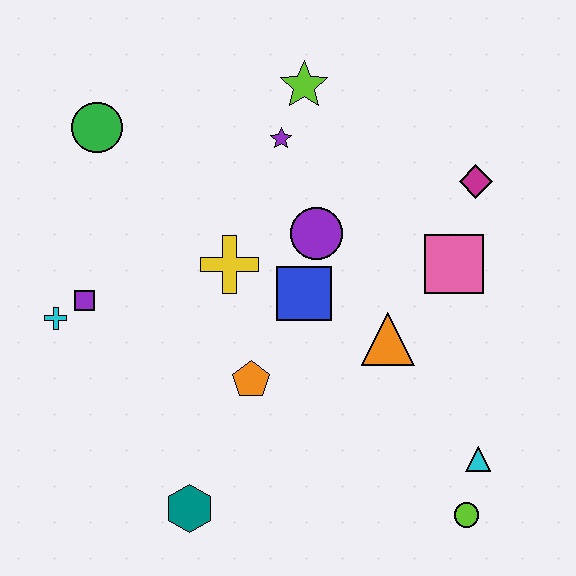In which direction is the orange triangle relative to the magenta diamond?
The orange triangle is below the magenta diamond.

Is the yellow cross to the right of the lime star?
No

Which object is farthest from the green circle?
The lime circle is farthest from the green circle.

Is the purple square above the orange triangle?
Yes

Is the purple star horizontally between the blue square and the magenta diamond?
No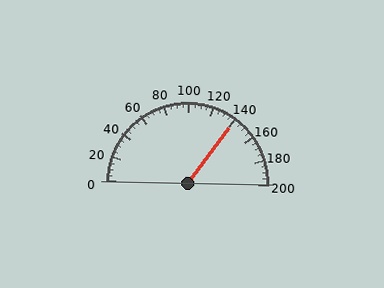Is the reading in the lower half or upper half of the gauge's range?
The reading is in the upper half of the range (0 to 200).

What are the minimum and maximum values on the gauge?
The gauge ranges from 0 to 200.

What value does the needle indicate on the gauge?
The needle indicates approximately 140.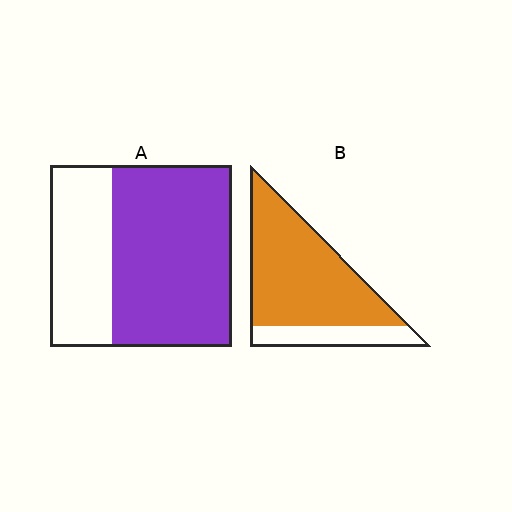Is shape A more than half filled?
Yes.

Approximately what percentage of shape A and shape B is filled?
A is approximately 65% and B is approximately 80%.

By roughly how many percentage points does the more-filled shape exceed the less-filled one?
By roughly 10 percentage points (B over A).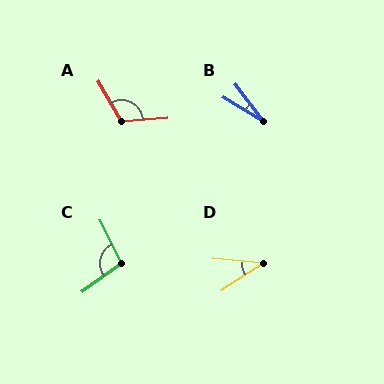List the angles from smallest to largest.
B (22°), D (38°), C (100°), A (116°).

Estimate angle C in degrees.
Approximately 100 degrees.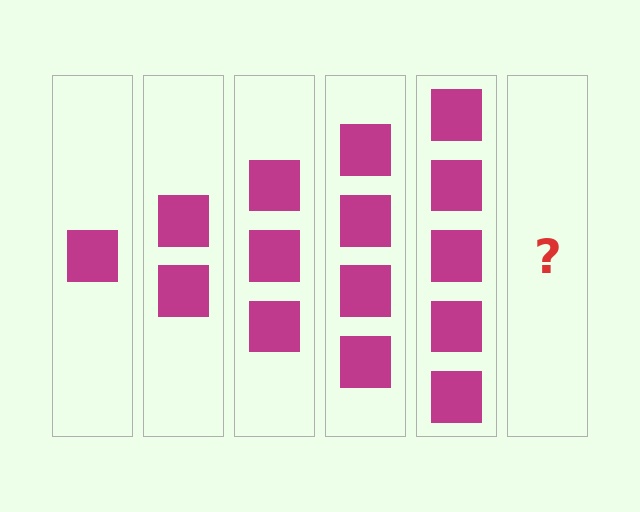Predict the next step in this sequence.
The next step is 6 squares.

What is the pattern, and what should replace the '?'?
The pattern is that each step adds one more square. The '?' should be 6 squares.